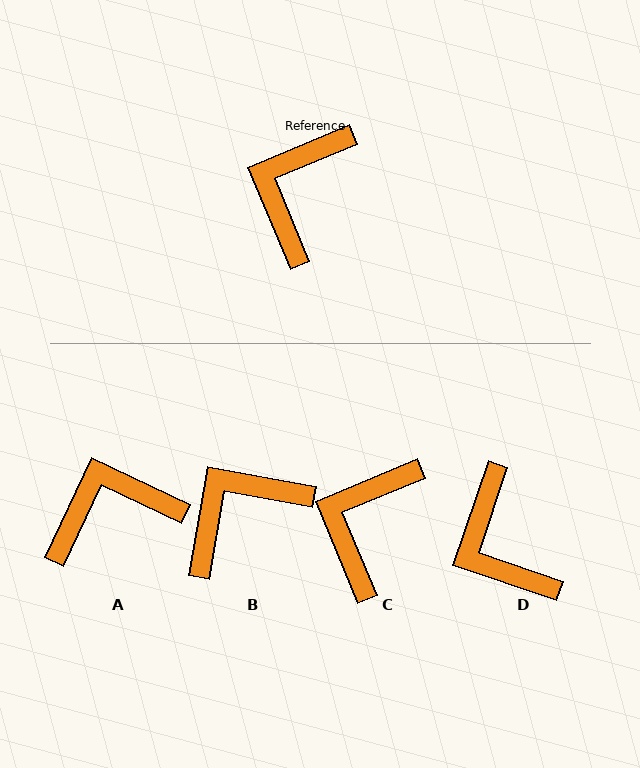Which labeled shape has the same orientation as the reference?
C.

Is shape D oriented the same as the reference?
No, it is off by about 49 degrees.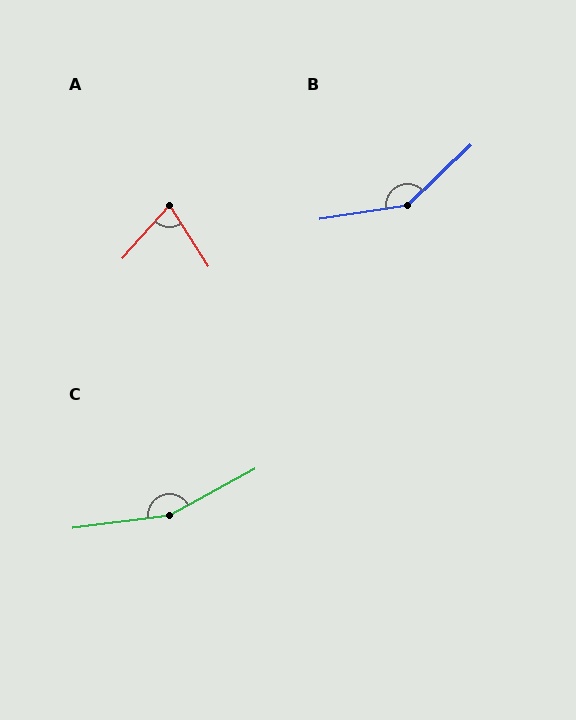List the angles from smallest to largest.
A (74°), B (145°), C (159°).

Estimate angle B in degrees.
Approximately 145 degrees.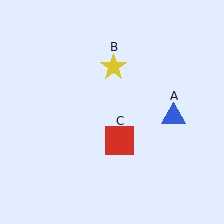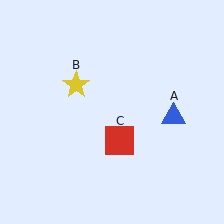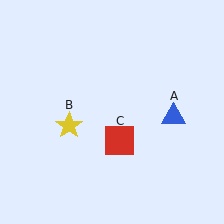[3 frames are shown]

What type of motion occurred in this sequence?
The yellow star (object B) rotated counterclockwise around the center of the scene.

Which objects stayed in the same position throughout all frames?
Blue triangle (object A) and red square (object C) remained stationary.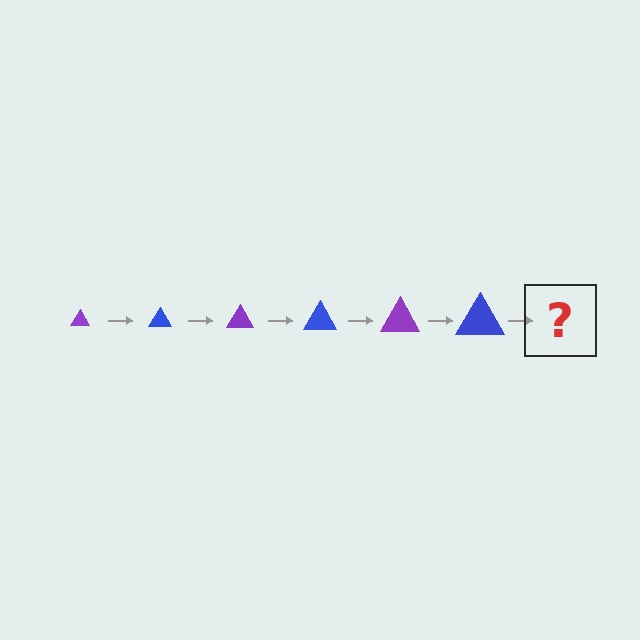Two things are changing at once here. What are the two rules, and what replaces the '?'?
The two rules are that the triangle grows larger each step and the color cycles through purple and blue. The '?' should be a purple triangle, larger than the previous one.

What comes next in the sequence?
The next element should be a purple triangle, larger than the previous one.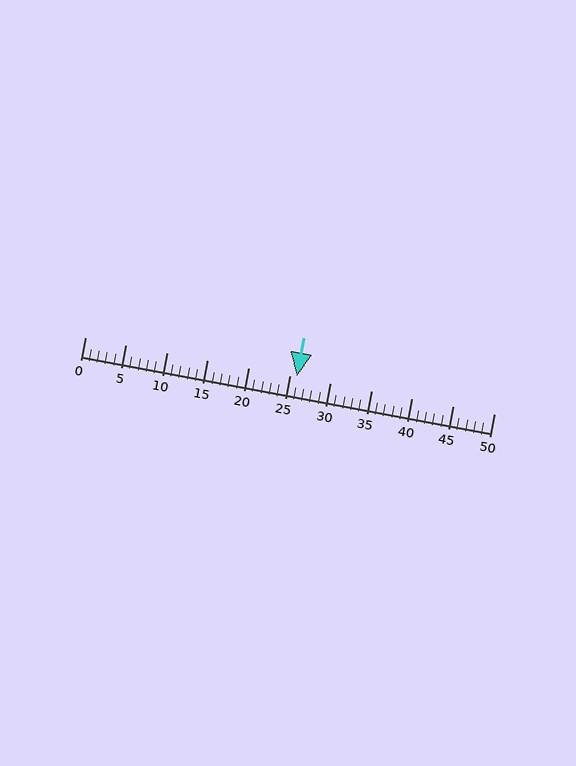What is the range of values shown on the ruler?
The ruler shows values from 0 to 50.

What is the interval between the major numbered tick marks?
The major tick marks are spaced 5 units apart.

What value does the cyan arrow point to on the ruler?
The cyan arrow points to approximately 26.